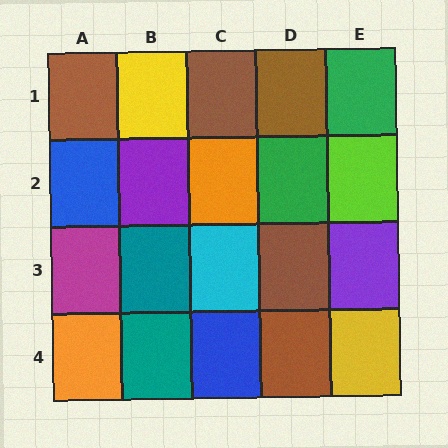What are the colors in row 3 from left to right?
Magenta, teal, cyan, brown, purple.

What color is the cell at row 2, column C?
Orange.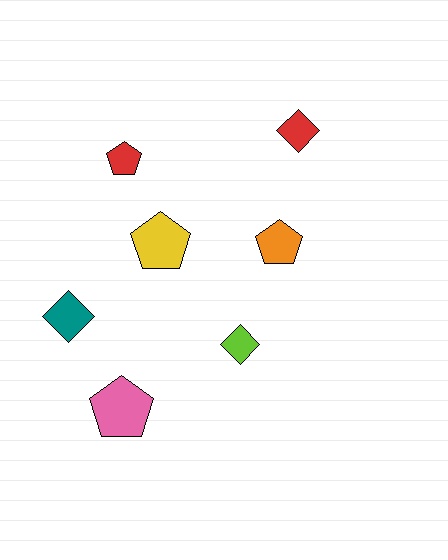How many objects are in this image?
There are 7 objects.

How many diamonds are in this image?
There are 3 diamonds.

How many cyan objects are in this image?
There are no cyan objects.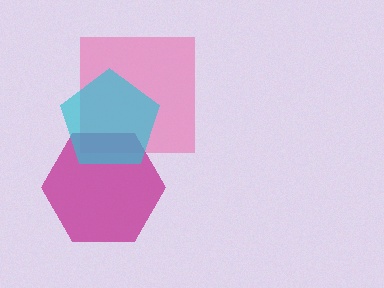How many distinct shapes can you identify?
There are 3 distinct shapes: a pink square, a magenta hexagon, a cyan pentagon.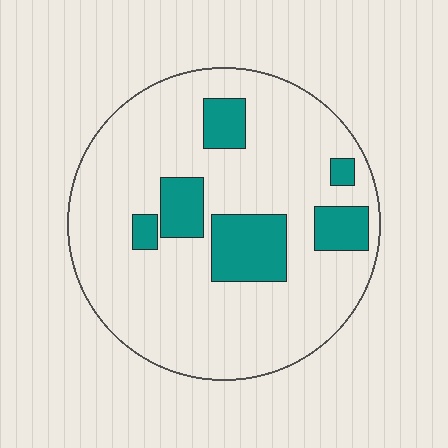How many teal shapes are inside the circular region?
6.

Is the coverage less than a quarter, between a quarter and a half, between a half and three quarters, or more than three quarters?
Less than a quarter.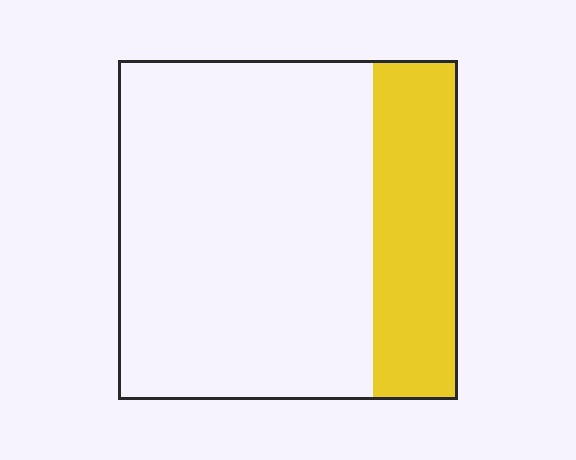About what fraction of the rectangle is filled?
About one quarter (1/4).